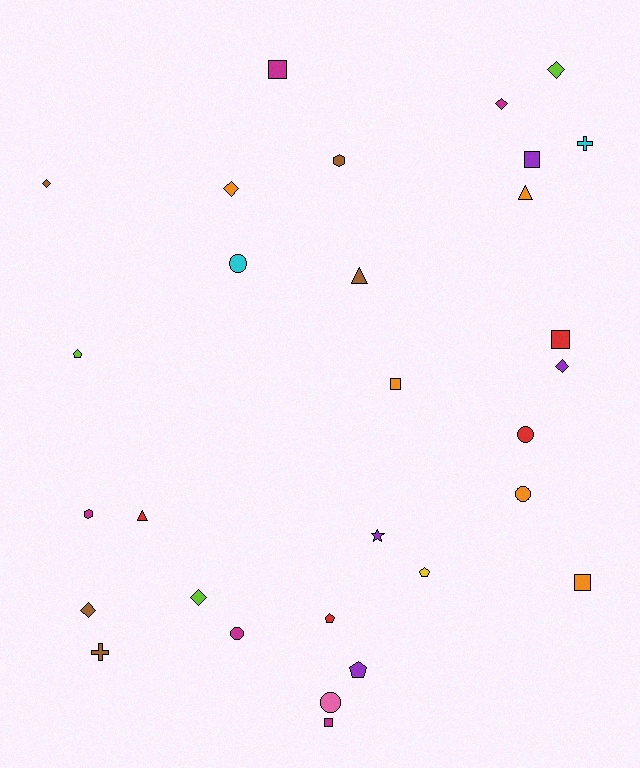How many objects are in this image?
There are 30 objects.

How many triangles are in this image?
There are 3 triangles.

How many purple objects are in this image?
There are 4 purple objects.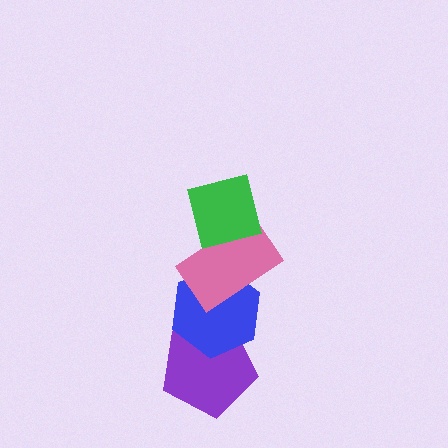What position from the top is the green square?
The green square is 1st from the top.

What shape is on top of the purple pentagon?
The blue hexagon is on top of the purple pentagon.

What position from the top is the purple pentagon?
The purple pentagon is 4th from the top.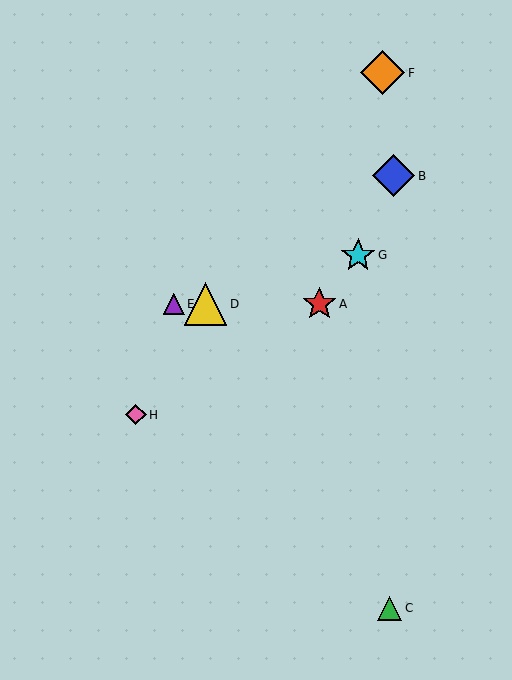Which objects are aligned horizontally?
Objects A, D, E are aligned horizontally.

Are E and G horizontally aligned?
No, E is at y≈304 and G is at y≈255.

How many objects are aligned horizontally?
3 objects (A, D, E) are aligned horizontally.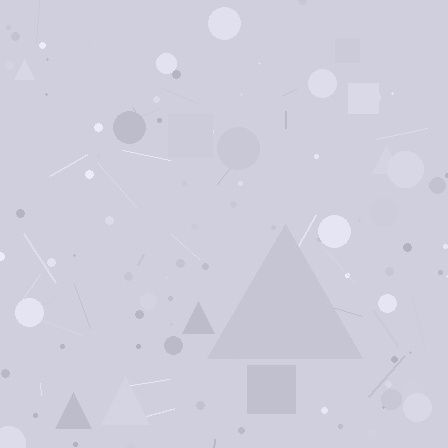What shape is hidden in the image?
A triangle is hidden in the image.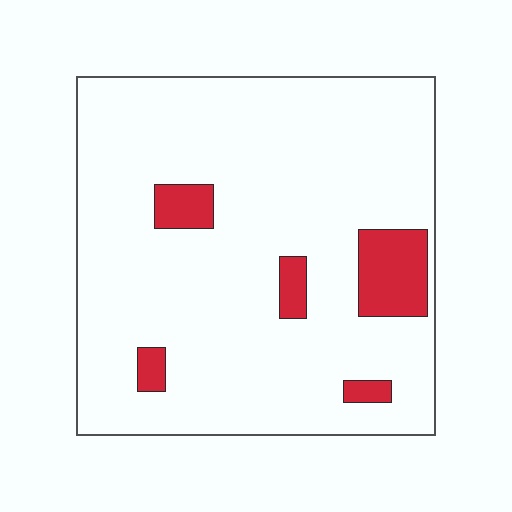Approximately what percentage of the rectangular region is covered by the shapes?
Approximately 10%.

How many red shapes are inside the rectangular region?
5.